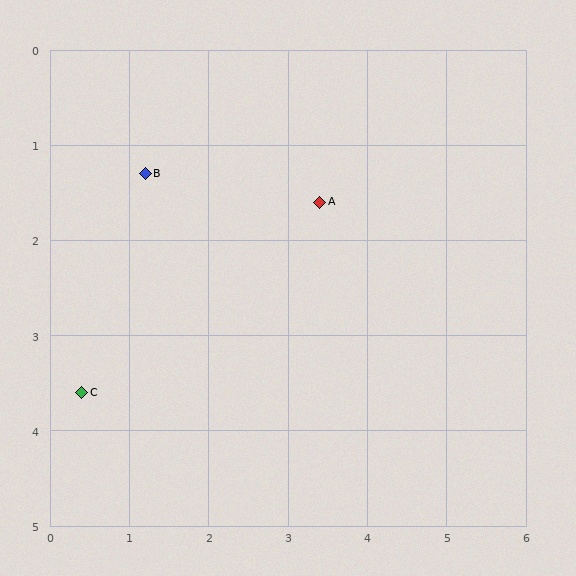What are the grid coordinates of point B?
Point B is at approximately (1.2, 1.3).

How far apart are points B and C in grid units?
Points B and C are about 2.4 grid units apart.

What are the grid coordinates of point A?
Point A is at approximately (3.4, 1.6).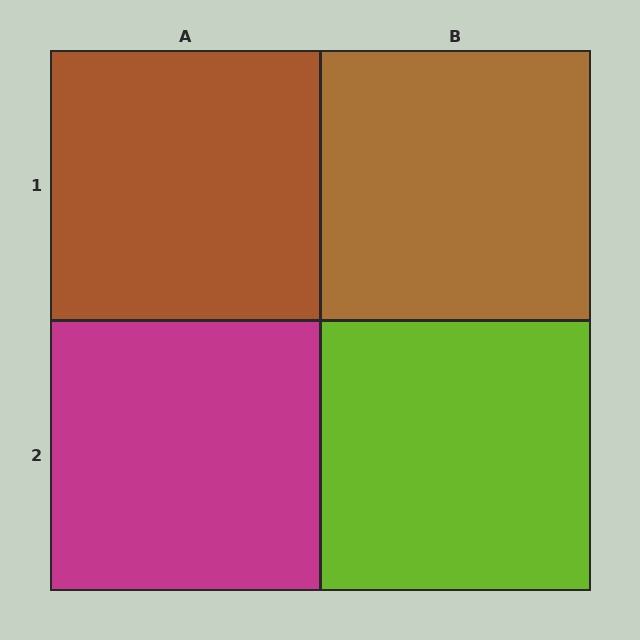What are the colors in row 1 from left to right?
Brown, brown.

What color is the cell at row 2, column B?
Lime.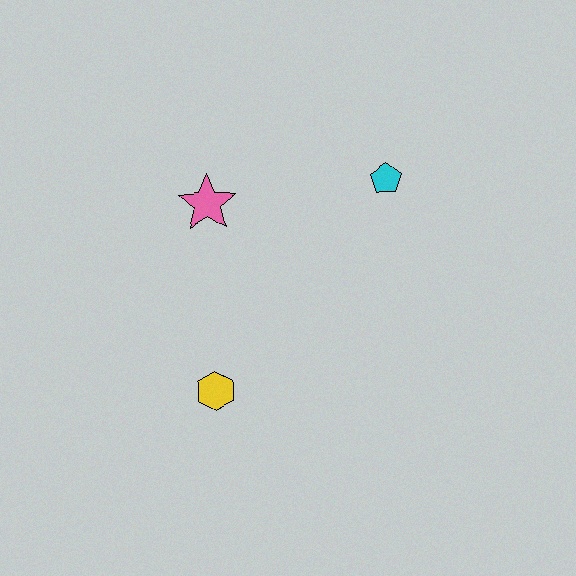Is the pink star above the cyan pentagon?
No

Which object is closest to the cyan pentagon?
The pink star is closest to the cyan pentagon.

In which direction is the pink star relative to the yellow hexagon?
The pink star is above the yellow hexagon.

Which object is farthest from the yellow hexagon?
The cyan pentagon is farthest from the yellow hexagon.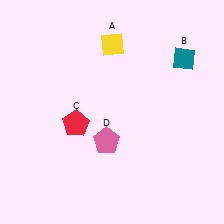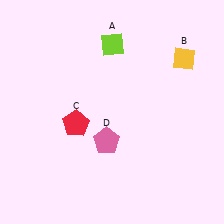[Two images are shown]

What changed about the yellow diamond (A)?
In Image 1, A is yellow. In Image 2, it changed to lime.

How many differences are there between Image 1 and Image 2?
There are 2 differences between the two images.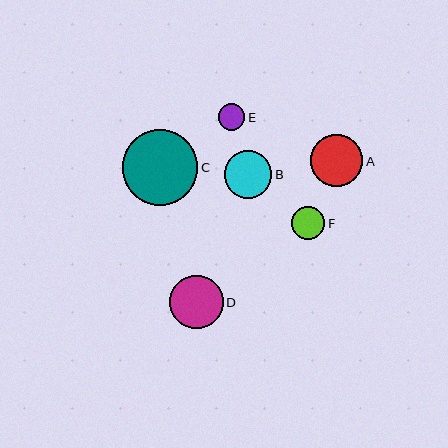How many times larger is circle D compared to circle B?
Circle D is approximately 1.1 times the size of circle B.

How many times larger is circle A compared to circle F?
Circle A is approximately 1.6 times the size of circle F.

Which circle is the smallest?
Circle E is the smallest with a size of approximately 26 pixels.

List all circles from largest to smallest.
From largest to smallest: C, D, A, B, F, E.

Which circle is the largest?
Circle C is the largest with a size of approximately 76 pixels.